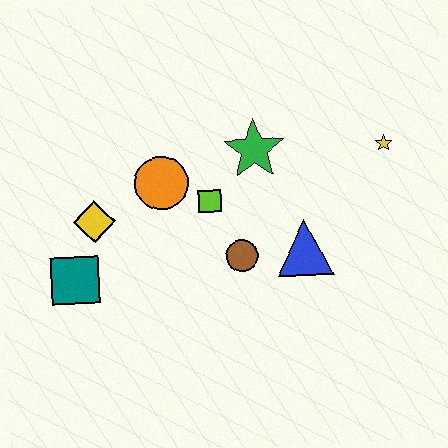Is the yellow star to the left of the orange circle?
No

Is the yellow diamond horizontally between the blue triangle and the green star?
No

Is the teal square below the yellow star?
Yes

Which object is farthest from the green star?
The teal square is farthest from the green star.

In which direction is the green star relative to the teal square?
The green star is to the right of the teal square.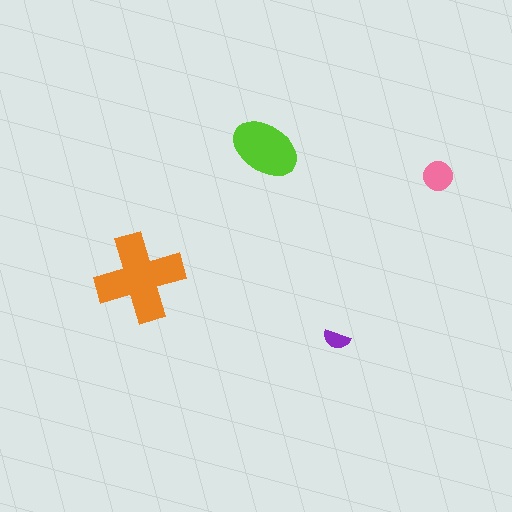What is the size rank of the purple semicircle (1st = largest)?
4th.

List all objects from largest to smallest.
The orange cross, the lime ellipse, the pink circle, the purple semicircle.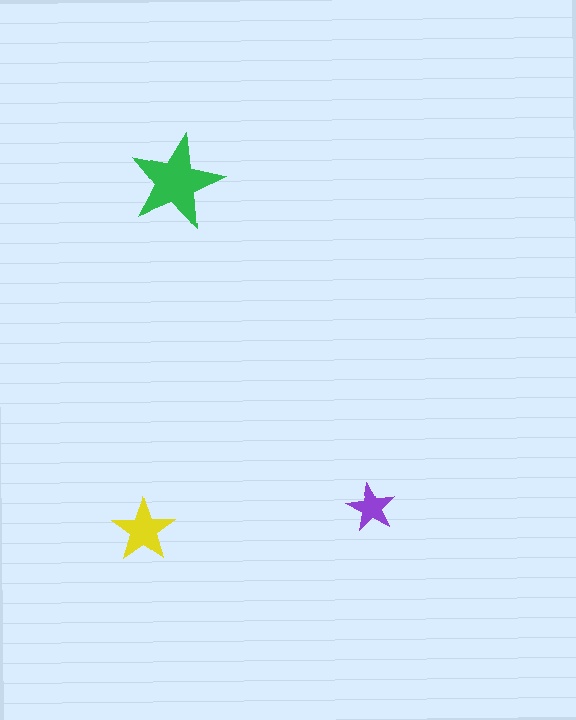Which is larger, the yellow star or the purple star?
The yellow one.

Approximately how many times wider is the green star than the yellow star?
About 1.5 times wider.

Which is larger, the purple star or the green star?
The green one.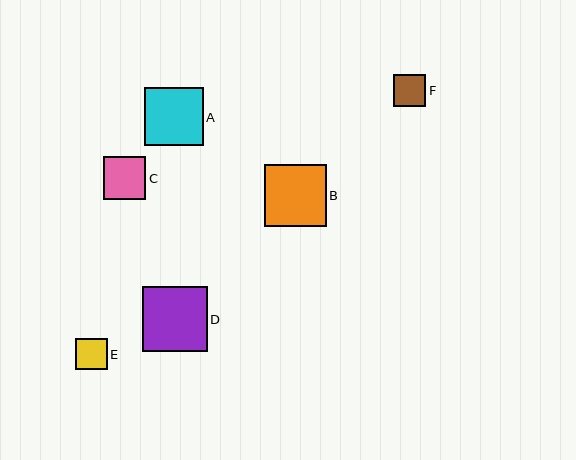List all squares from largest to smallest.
From largest to smallest: D, B, A, C, F, E.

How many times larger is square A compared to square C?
Square A is approximately 1.4 times the size of square C.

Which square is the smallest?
Square E is the smallest with a size of approximately 32 pixels.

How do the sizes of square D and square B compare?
Square D and square B are approximately the same size.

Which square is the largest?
Square D is the largest with a size of approximately 65 pixels.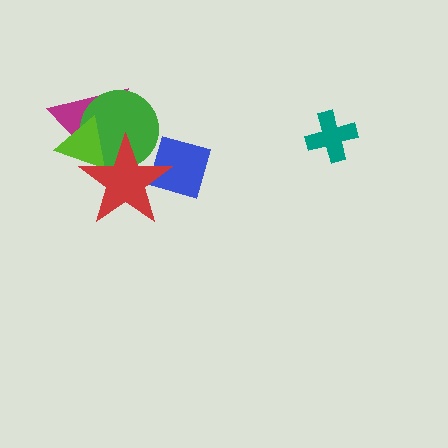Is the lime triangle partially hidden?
Yes, it is partially covered by another shape.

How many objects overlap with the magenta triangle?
3 objects overlap with the magenta triangle.